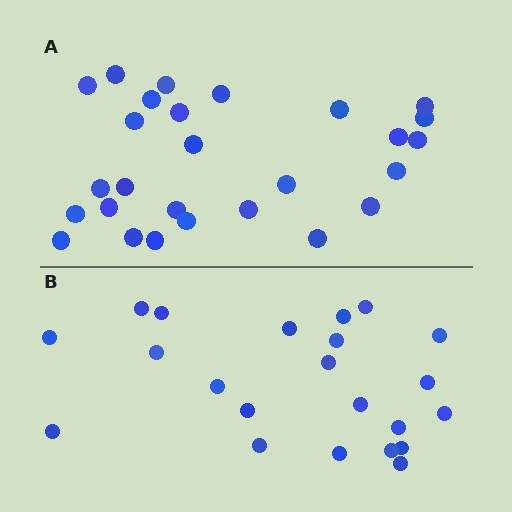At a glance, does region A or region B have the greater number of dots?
Region A (the top region) has more dots.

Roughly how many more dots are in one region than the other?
Region A has about 5 more dots than region B.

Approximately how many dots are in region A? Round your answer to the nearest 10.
About 30 dots. (The exact count is 27, which rounds to 30.)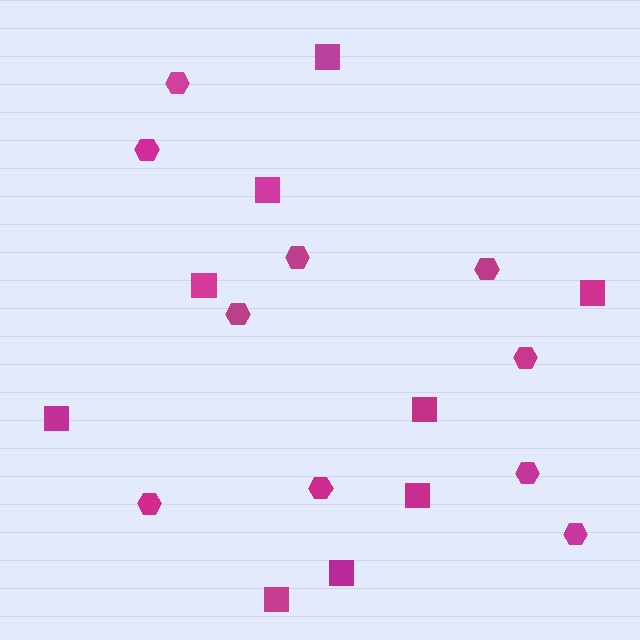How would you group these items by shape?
There are 2 groups: one group of squares (9) and one group of hexagons (10).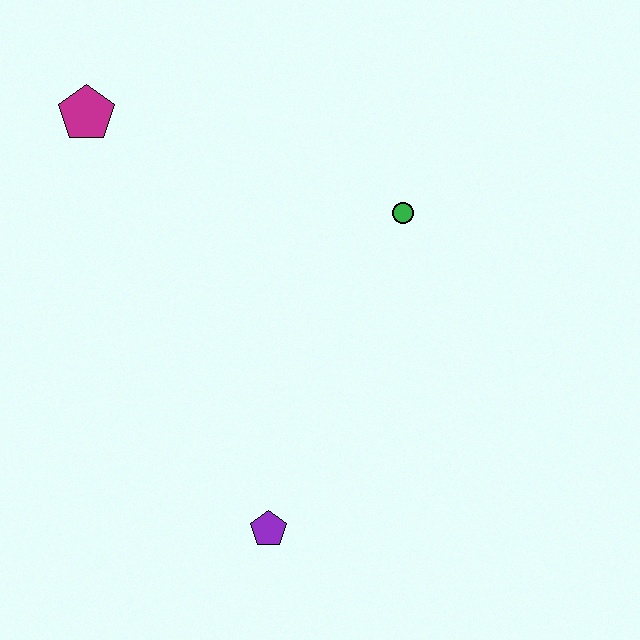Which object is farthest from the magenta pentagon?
The purple pentagon is farthest from the magenta pentagon.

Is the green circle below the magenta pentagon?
Yes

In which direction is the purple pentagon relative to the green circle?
The purple pentagon is below the green circle.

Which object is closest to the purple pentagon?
The green circle is closest to the purple pentagon.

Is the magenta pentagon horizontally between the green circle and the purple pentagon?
No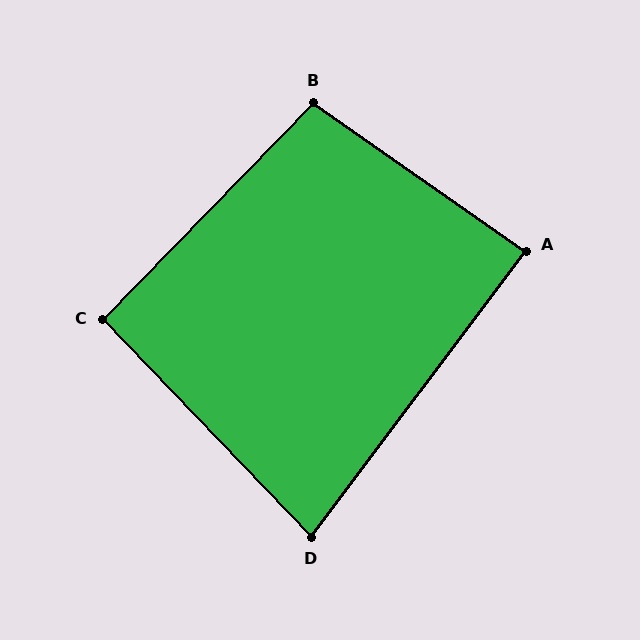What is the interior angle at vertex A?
Approximately 88 degrees (approximately right).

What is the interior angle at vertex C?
Approximately 92 degrees (approximately right).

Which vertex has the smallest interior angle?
D, at approximately 81 degrees.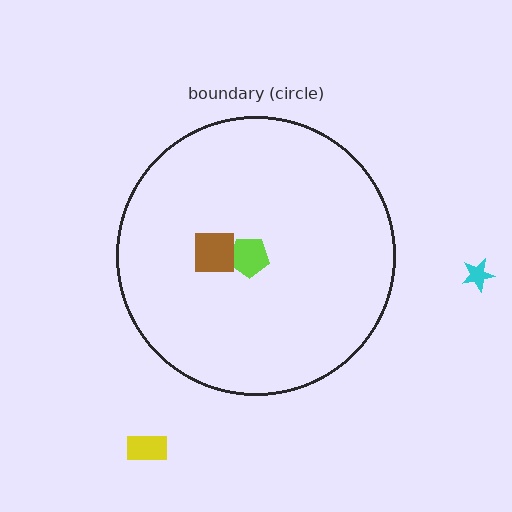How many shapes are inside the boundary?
2 inside, 2 outside.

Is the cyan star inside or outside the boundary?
Outside.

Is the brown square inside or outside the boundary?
Inside.